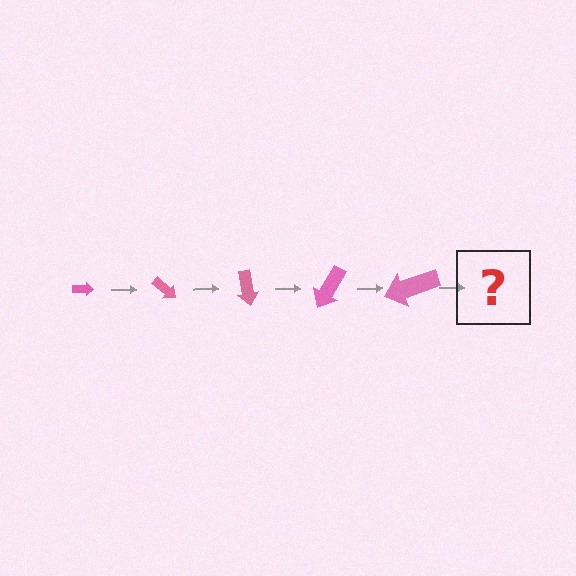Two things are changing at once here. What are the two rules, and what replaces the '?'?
The two rules are that the arrow grows larger each step and it rotates 40 degrees each step. The '?' should be an arrow, larger than the previous one and rotated 200 degrees from the start.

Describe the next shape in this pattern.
It should be an arrow, larger than the previous one and rotated 200 degrees from the start.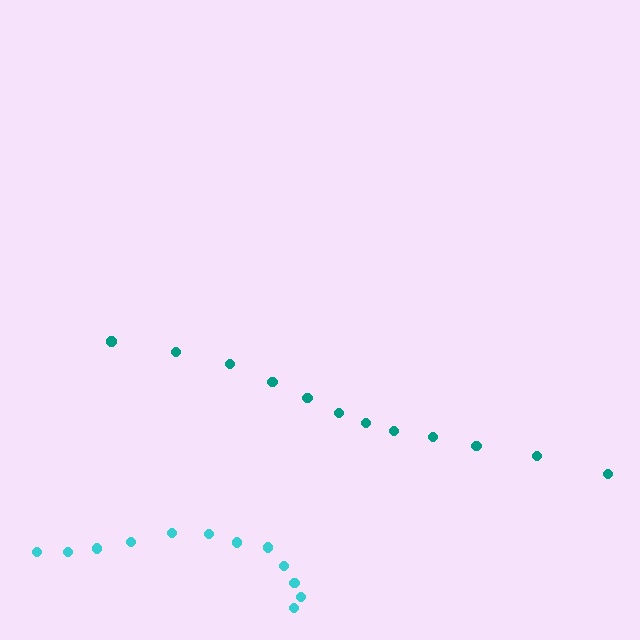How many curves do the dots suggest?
There are 2 distinct paths.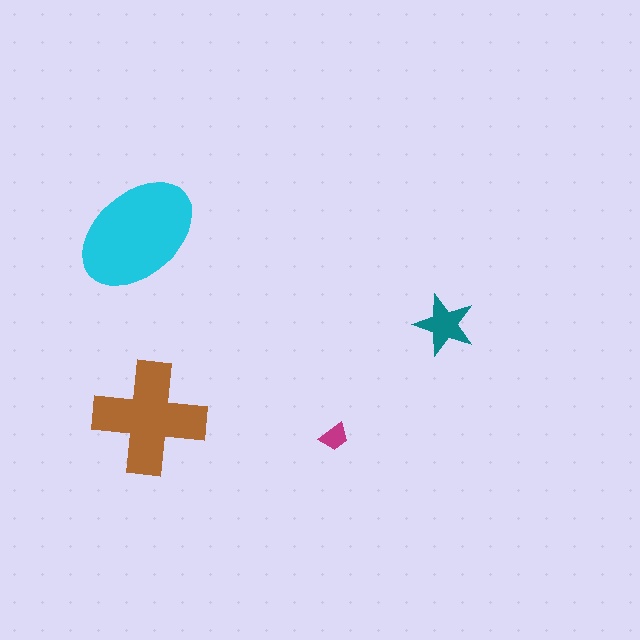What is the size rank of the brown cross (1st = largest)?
2nd.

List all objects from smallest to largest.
The magenta trapezoid, the teal star, the brown cross, the cyan ellipse.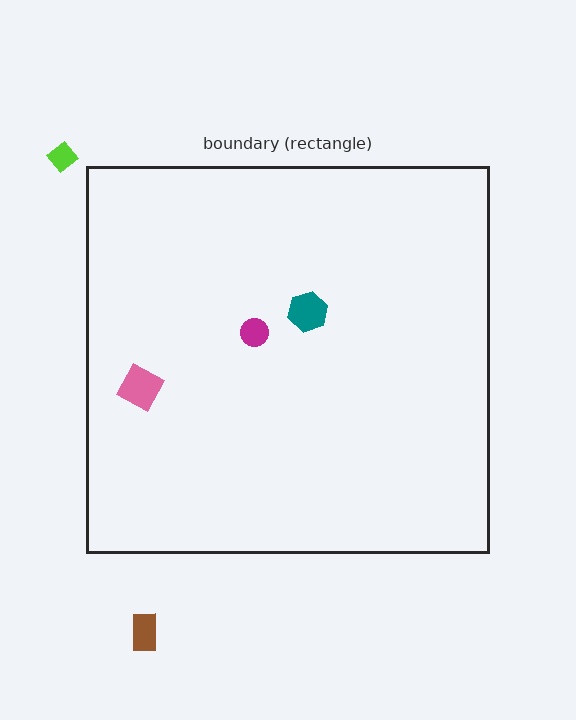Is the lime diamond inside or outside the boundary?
Outside.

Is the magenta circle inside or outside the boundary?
Inside.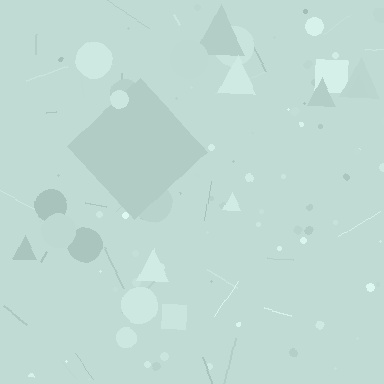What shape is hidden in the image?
A diamond is hidden in the image.